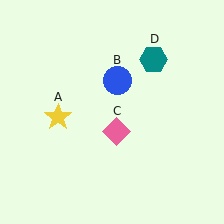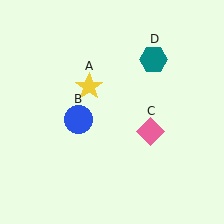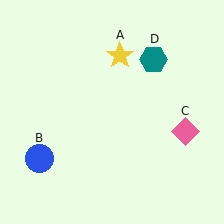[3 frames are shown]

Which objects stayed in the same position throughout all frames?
Teal hexagon (object D) remained stationary.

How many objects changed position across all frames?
3 objects changed position: yellow star (object A), blue circle (object B), pink diamond (object C).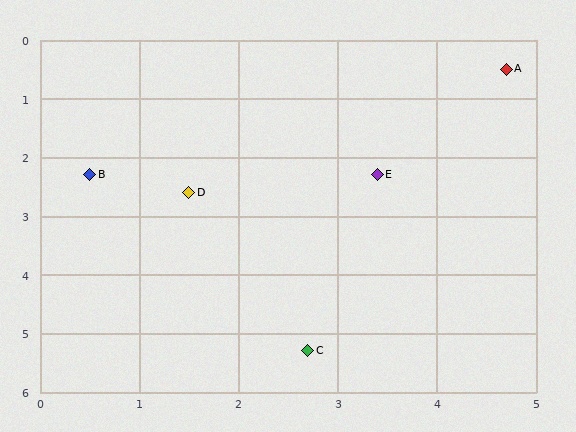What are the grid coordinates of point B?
Point B is at approximately (0.5, 2.3).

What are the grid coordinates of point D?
Point D is at approximately (1.5, 2.6).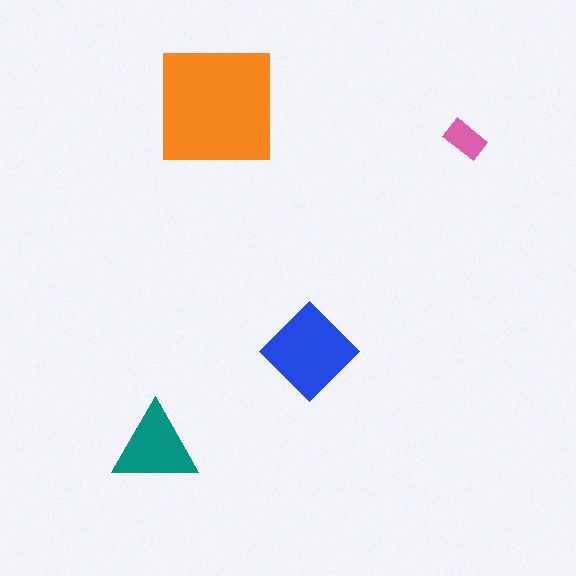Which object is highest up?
The orange square is topmost.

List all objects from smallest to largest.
The pink rectangle, the teal triangle, the blue diamond, the orange square.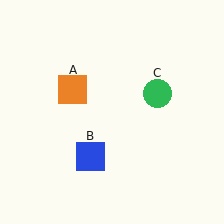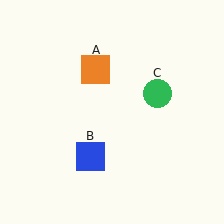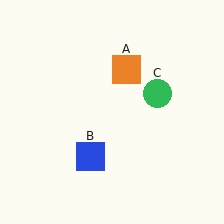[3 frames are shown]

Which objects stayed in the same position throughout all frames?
Blue square (object B) and green circle (object C) remained stationary.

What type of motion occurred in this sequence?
The orange square (object A) rotated clockwise around the center of the scene.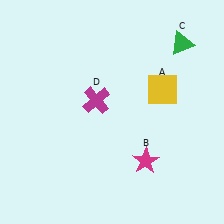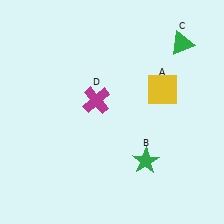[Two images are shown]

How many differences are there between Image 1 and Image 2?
There is 1 difference between the two images.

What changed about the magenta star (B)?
In Image 1, B is magenta. In Image 2, it changed to green.